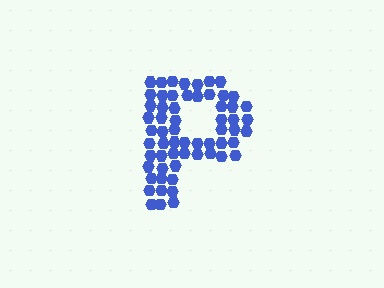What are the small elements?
The small elements are hexagons.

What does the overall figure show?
The overall figure shows the letter P.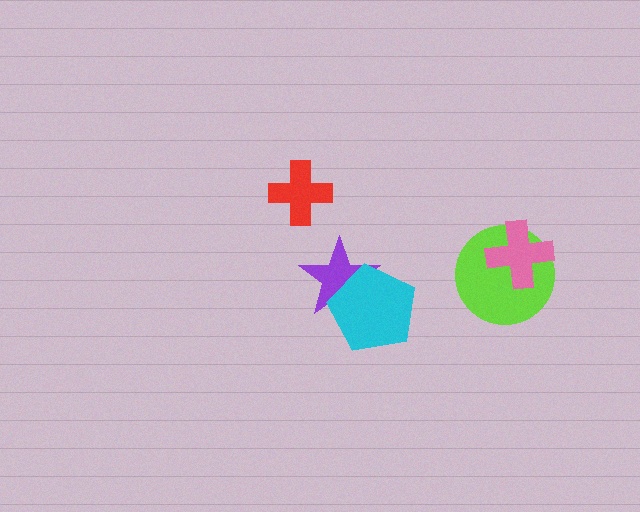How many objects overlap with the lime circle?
1 object overlaps with the lime circle.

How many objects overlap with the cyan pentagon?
1 object overlaps with the cyan pentagon.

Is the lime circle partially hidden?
Yes, it is partially covered by another shape.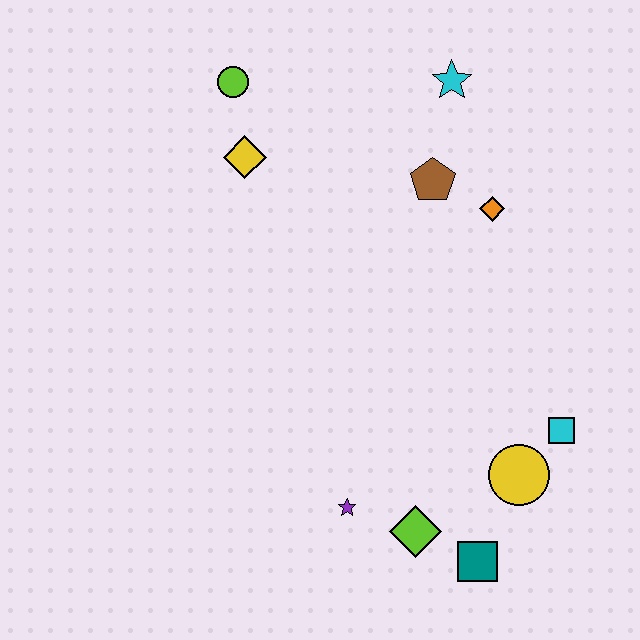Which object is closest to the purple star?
The lime diamond is closest to the purple star.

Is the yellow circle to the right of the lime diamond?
Yes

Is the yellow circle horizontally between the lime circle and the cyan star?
No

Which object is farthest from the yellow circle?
The lime circle is farthest from the yellow circle.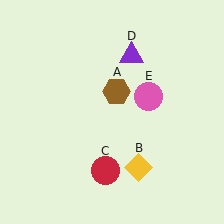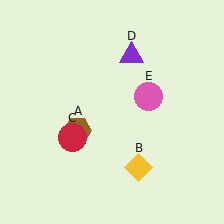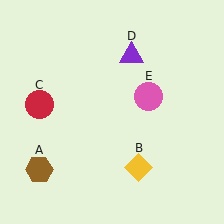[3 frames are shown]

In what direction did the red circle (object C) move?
The red circle (object C) moved up and to the left.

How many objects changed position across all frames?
2 objects changed position: brown hexagon (object A), red circle (object C).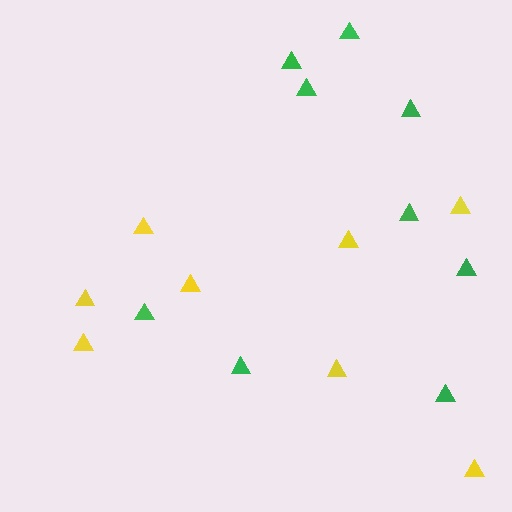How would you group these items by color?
There are 2 groups: one group of green triangles (9) and one group of yellow triangles (8).